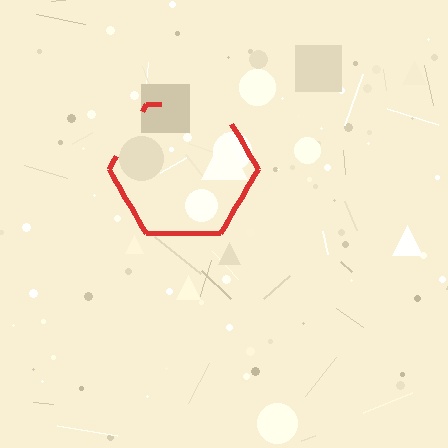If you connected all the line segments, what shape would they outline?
They would outline a hexagon.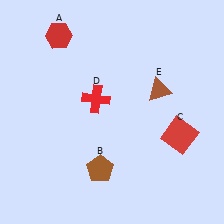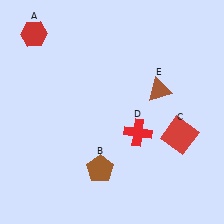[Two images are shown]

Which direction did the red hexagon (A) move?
The red hexagon (A) moved left.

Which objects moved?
The objects that moved are: the red hexagon (A), the red cross (D).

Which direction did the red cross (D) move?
The red cross (D) moved right.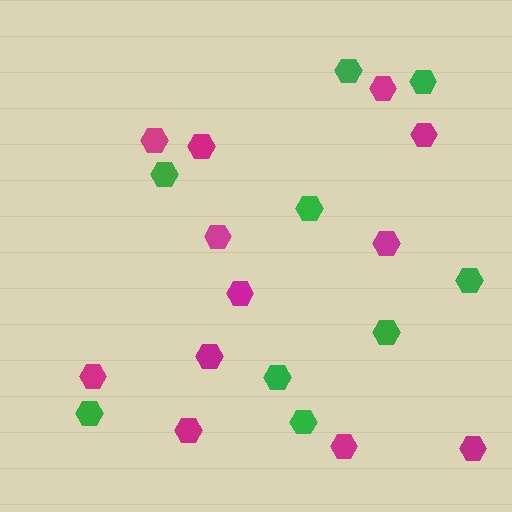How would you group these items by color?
There are 2 groups: one group of magenta hexagons (12) and one group of green hexagons (9).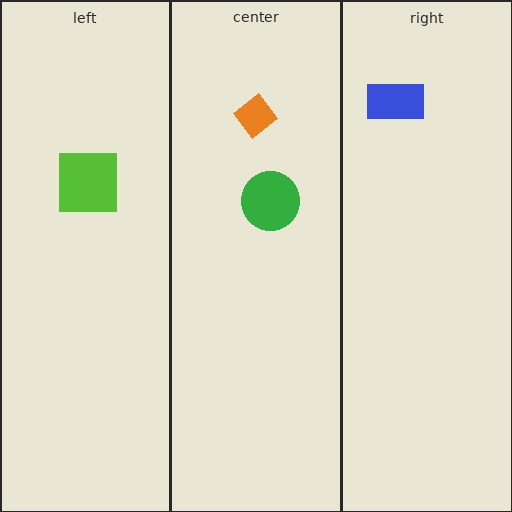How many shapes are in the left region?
1.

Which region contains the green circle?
The center region.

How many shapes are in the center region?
2.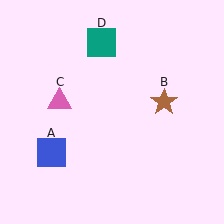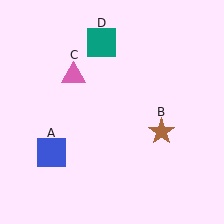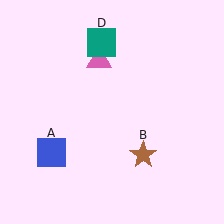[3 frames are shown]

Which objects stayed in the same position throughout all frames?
Blue square (object A) and teal square (object D) remained stationary.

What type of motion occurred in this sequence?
The brown star (object B), pink triangle (object C) rotated clockwise around the center of the scene.